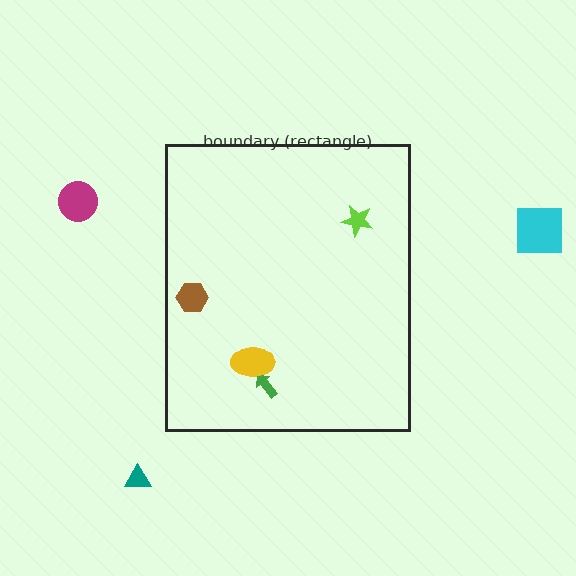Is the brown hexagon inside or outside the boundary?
Inside.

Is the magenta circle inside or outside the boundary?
Outside.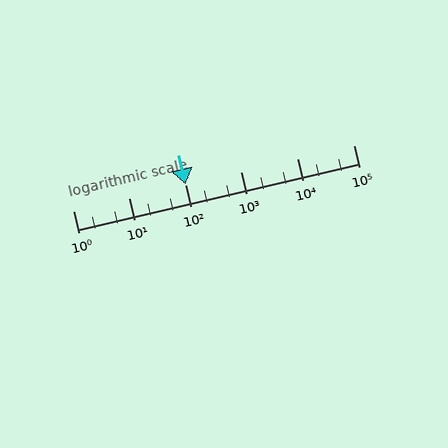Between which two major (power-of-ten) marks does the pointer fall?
The pointer is between 100 and 1000.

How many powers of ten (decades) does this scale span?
The scale spans 5 decades, from 1 to 100000.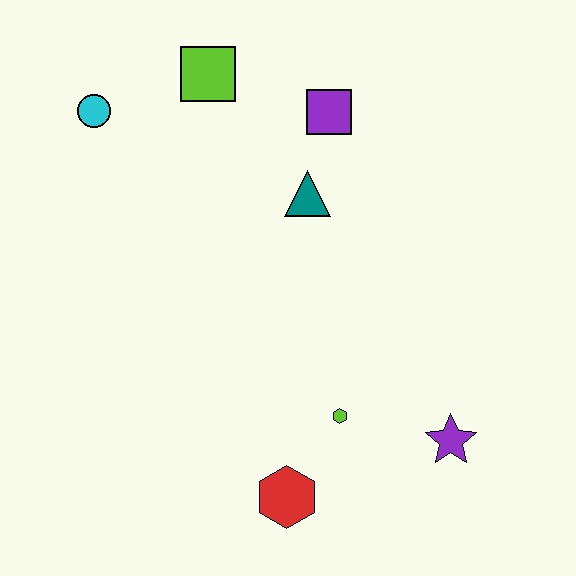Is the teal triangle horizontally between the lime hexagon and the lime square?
Yes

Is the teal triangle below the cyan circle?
Yes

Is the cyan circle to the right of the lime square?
No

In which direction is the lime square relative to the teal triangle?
The lime square is above the teal triangle.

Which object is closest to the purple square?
The teal triangle is closest to the purple square.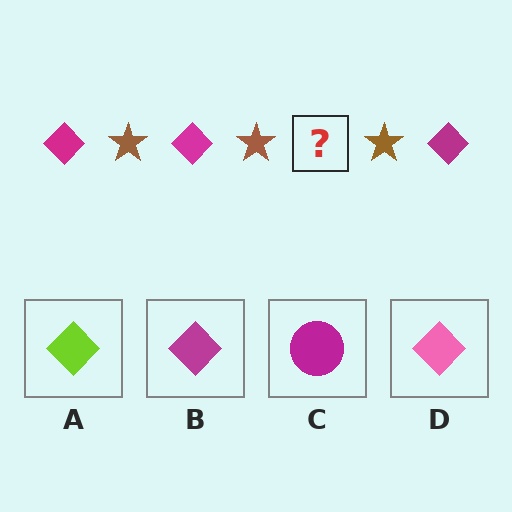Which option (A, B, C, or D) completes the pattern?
B.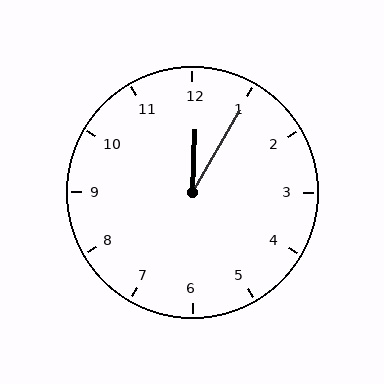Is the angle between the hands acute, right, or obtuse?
It is acute.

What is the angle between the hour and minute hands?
Approximately 28 degrees.